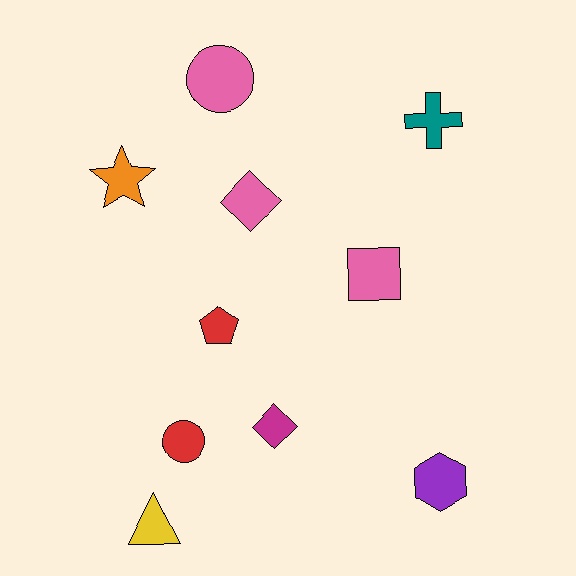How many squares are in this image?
There is 1 square.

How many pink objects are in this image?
There are 3 pink objects.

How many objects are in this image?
There are 10 objects.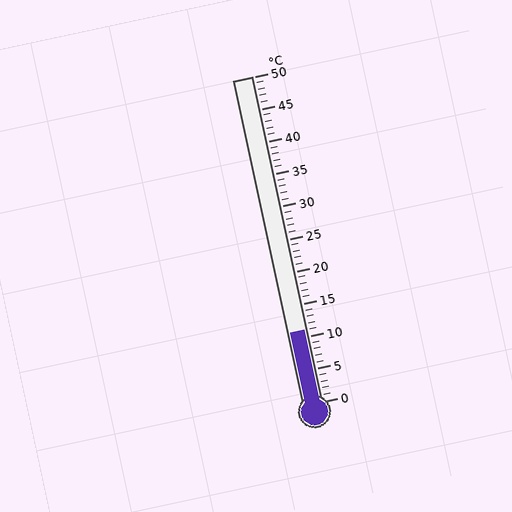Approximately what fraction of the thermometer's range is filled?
The thermometer is filled to approximately 20% of its range.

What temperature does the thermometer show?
The thermometer shows approximately 11°C.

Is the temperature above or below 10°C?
The temperature is above 10°C.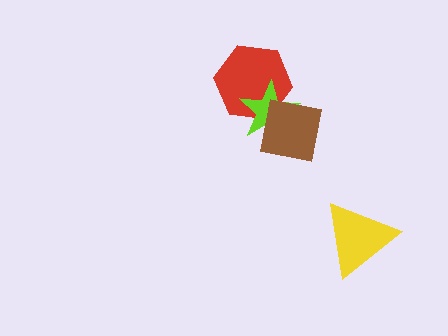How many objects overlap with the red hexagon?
2 objects overlap with the red hexagon.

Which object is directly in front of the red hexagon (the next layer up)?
The lime star is directly in front of the red hexagon.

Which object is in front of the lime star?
The brown square is in front of the lime star.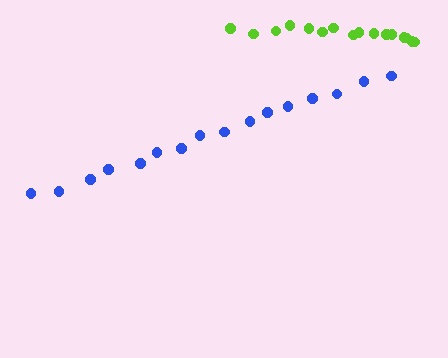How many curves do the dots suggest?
There are 2 distinct paths.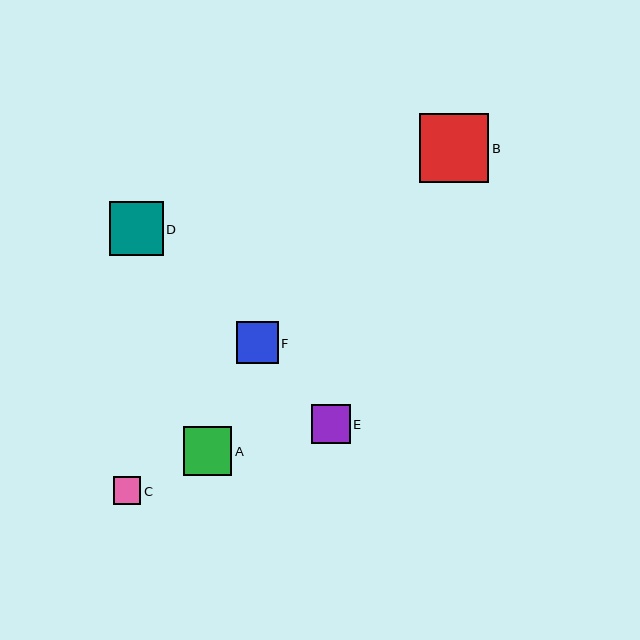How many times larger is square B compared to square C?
Square B is approximately 2.5 times the size of square C.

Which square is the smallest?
Square C is the smallest with a size of approximately 28 pixels.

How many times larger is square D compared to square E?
Square D is approximately 1.4 times the size of square E.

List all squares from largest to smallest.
From largest to smallest: B, D, A, F, E, C.